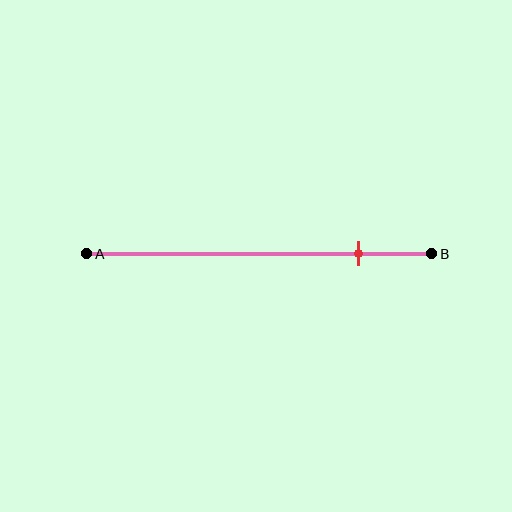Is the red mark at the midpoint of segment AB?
No, the mark is at about 80% from A, not at the 50% midpoint.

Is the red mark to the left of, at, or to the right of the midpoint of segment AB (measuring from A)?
The red mark is to the right of the midpoint of segment AB.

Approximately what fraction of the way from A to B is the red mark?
The red mark is approximately 80% of the way from A to B.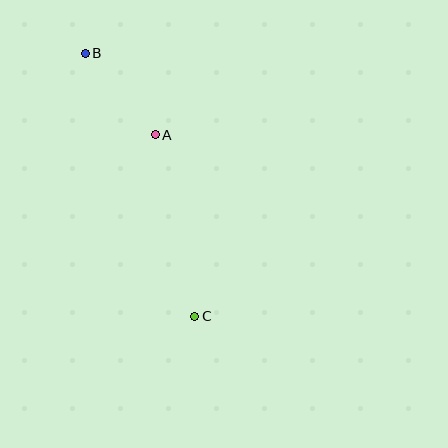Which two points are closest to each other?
Points A and B are closest to each other.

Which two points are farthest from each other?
Points B and C are farthest from each other.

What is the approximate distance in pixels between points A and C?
The distance between A and C is approximately 186 pixels.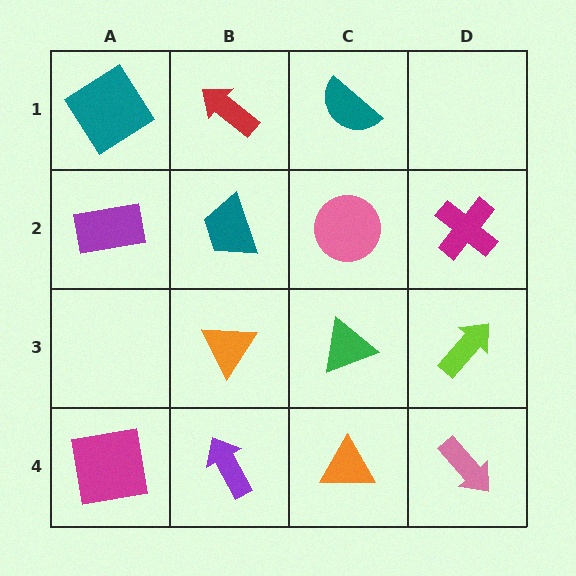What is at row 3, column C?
A green triangle.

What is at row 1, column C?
A teal semicircle.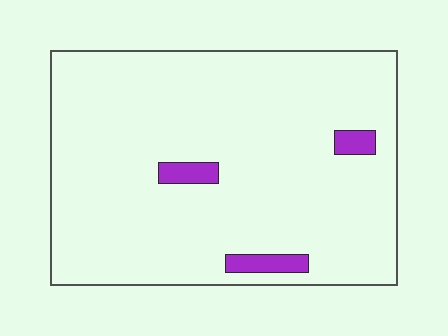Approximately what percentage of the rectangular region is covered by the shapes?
Approximately 5%.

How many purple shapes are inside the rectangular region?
3.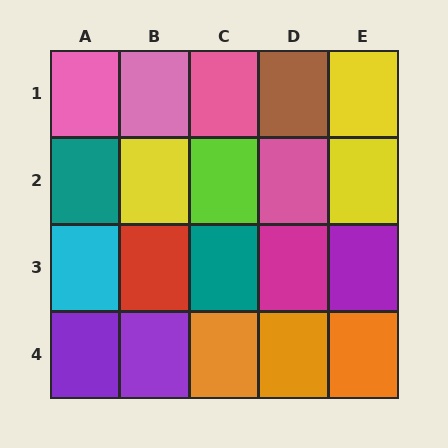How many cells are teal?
2 cells are teal.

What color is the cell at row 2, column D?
Pink.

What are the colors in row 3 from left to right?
Cyan, red, teal, magenta, purple.